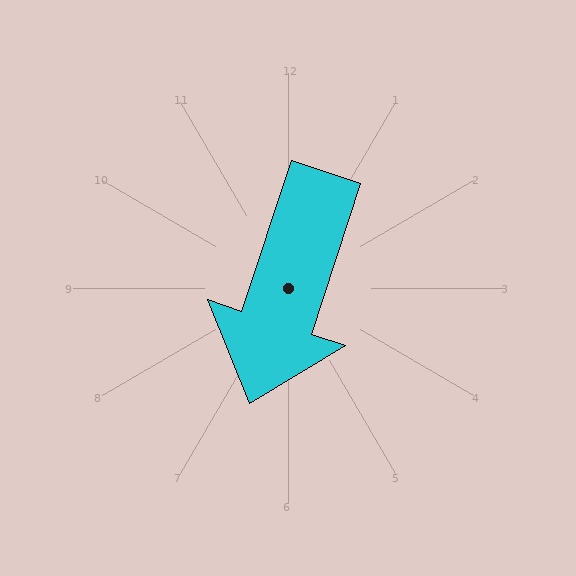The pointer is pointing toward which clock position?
Roughly 7 o'clock.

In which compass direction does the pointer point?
South.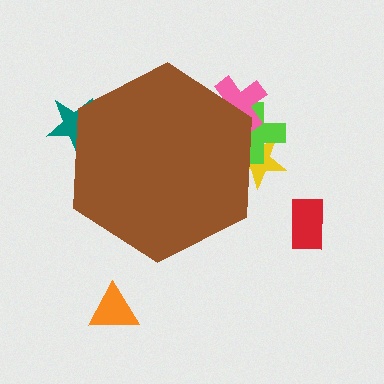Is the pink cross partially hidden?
Yes, the pink cross is partially hidden behind the brown hexagon.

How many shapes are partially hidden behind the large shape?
4 shapes are partially hidden.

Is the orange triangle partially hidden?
No, the orange triangle is fully visible.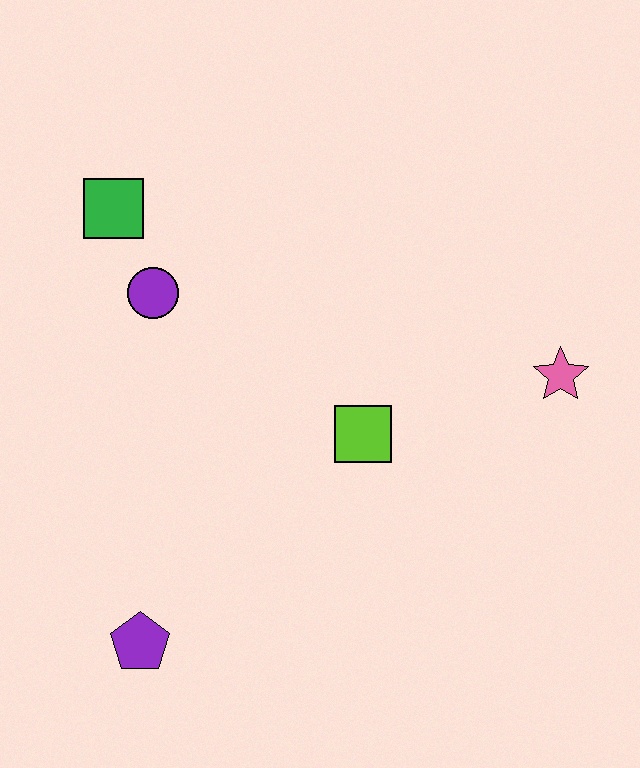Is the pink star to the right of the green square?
Yes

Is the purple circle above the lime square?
Yes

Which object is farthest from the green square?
The pink star is farthest from the green square.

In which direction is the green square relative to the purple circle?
The green square is above the purple circle.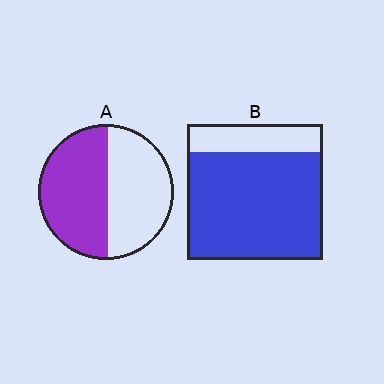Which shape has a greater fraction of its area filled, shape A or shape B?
Shape B.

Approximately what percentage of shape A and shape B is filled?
A is approximately 50% and B is approximately 80%.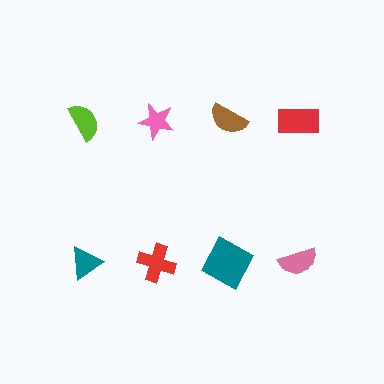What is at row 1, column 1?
A lime semicircle.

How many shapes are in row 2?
4 shapes.